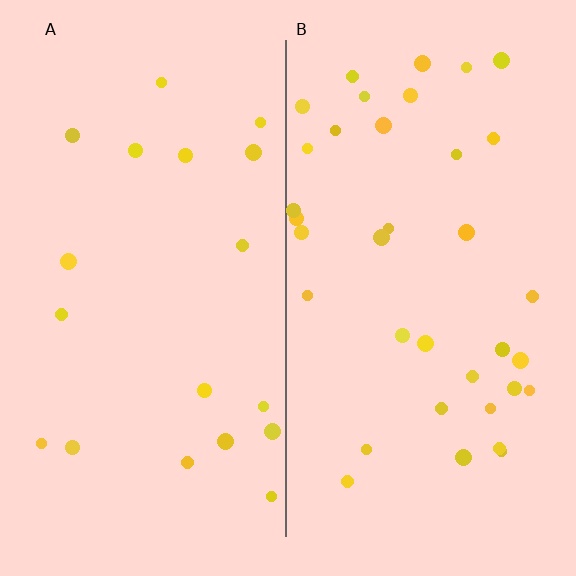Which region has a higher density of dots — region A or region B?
B (the right).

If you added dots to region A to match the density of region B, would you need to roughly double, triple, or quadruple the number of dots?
Approximately double.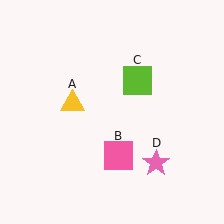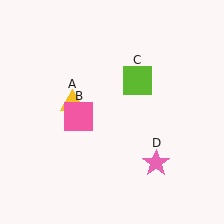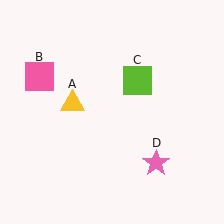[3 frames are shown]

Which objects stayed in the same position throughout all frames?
Yellow triangle (object A) and lime square (object C) and pink star (object D) remained stationary.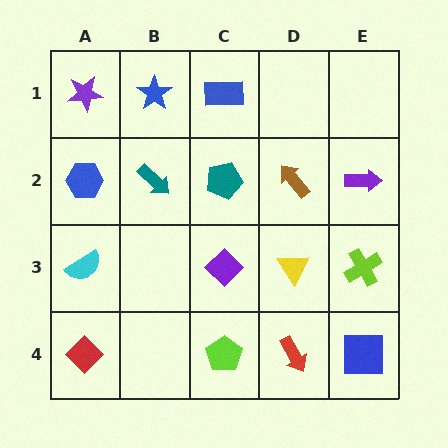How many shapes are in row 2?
5 shapes.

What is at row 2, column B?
A teal arrow.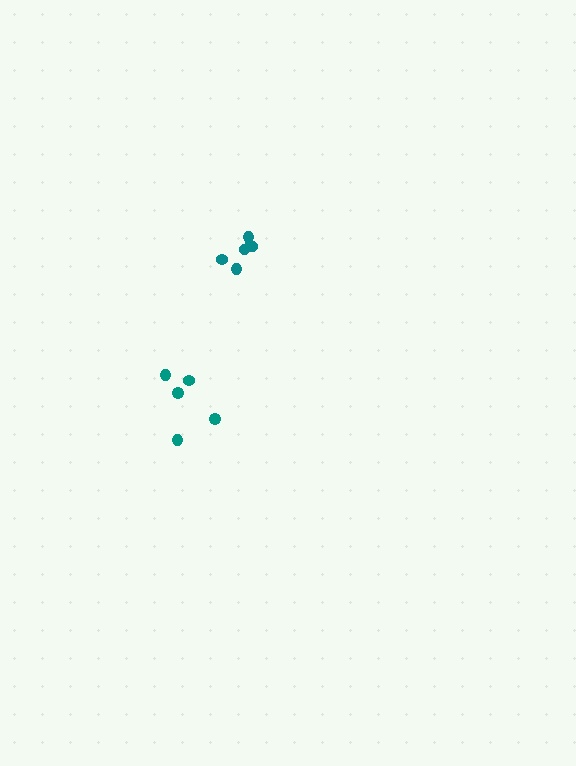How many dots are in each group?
Group 1: 6 dots, Group 2: 5 dots (11 total).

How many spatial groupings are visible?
There are 2 spatial groupings.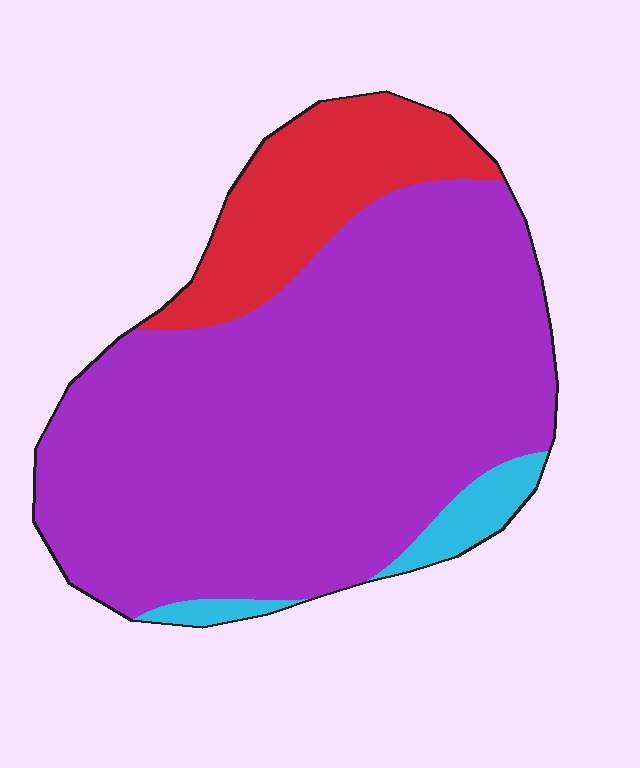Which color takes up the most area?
Purple, at roughly 75%.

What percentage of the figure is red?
Red covers roughly 20% of the figure.